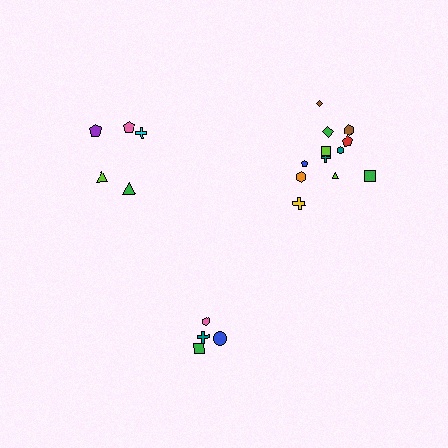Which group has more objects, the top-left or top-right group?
The top-right group.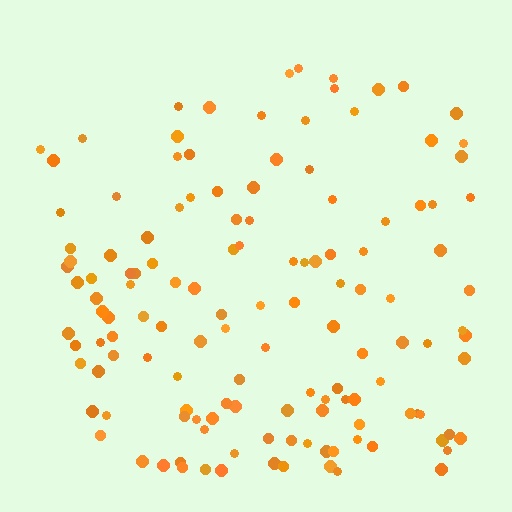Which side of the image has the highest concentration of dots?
The bottom.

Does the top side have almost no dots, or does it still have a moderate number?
Still a moderate number, just noticeably fewer than the bottom.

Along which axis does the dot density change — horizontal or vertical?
Vertical.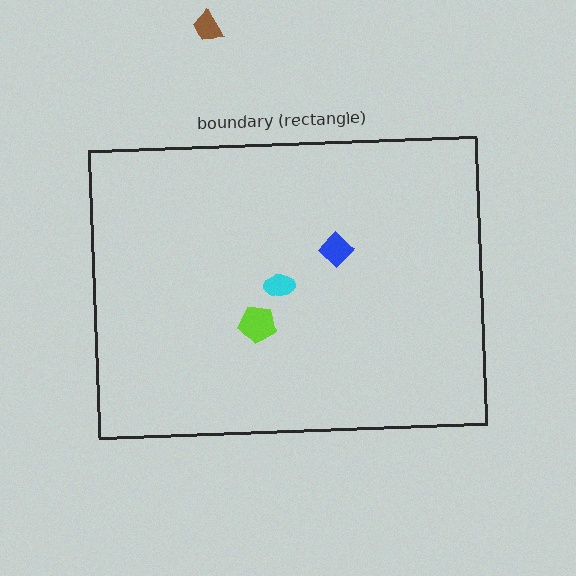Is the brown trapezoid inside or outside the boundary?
Outside.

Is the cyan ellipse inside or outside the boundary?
Inside.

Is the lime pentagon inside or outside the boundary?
Inside.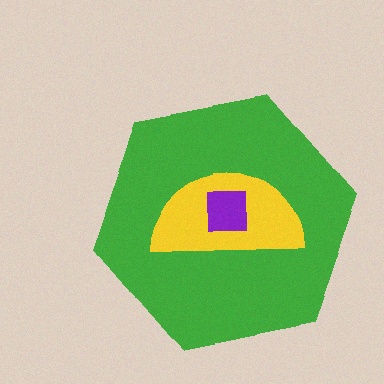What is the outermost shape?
The green hexagon.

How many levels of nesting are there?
3.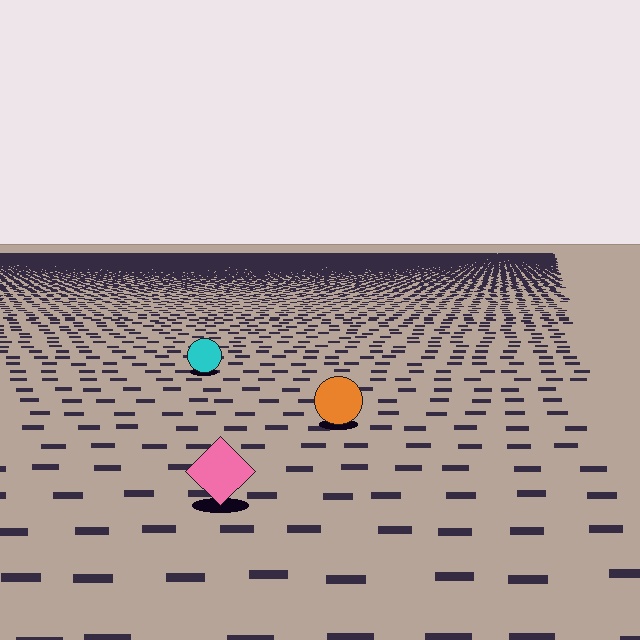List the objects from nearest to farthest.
From nearest to farthest: the pink diamond, the orange circle, the cyan circle.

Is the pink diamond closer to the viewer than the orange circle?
Yes. The pink diamond is closer — you can tell from the texture gradient: the ground texture is coarser near it.